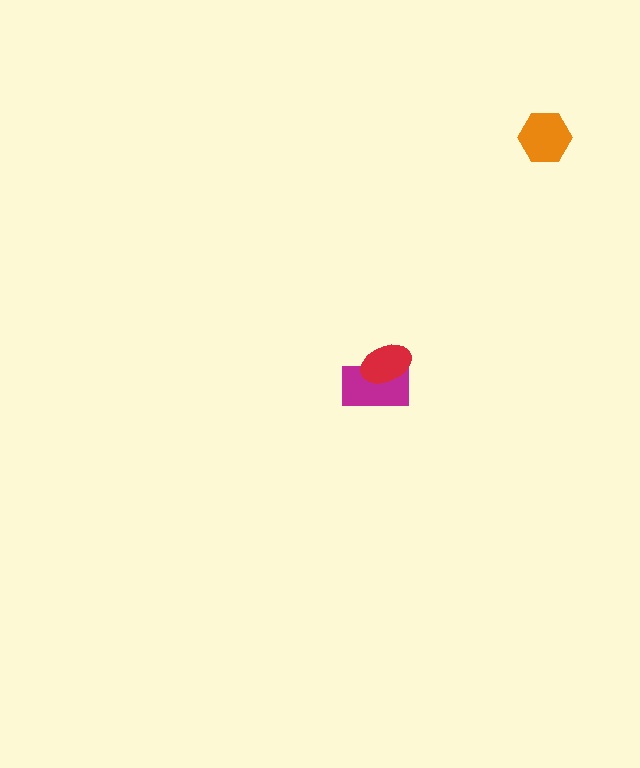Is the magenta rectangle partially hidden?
Yes, it is partially covered by another shape.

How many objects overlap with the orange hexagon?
0 objects overlap with the orange hexagon.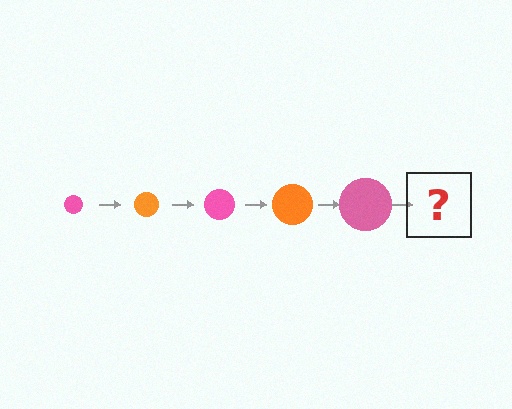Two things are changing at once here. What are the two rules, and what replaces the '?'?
The two rules are that the circle grows larger each step and the color cycles through pink and orange. The '?' should be an orange circle, larger than the previous one.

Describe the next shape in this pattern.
It should be an orange circle, larger than the previous one.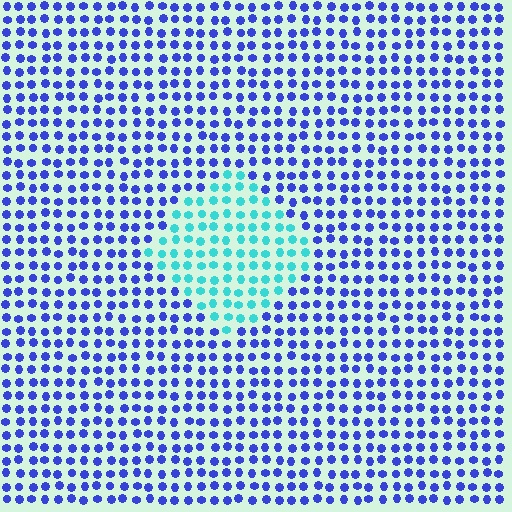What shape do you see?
I see a diamond.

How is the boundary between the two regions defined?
The boundary is defined purely by a slight shift in hue (about 57 degrees). Spacing, size, and orientation are identical on both sides.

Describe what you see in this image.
The image is filled with small blue elements in a uniform arrangement. A diamond-shaped region is visible where the elements are tinted to a slightly different hue, forming a subtle color boundary.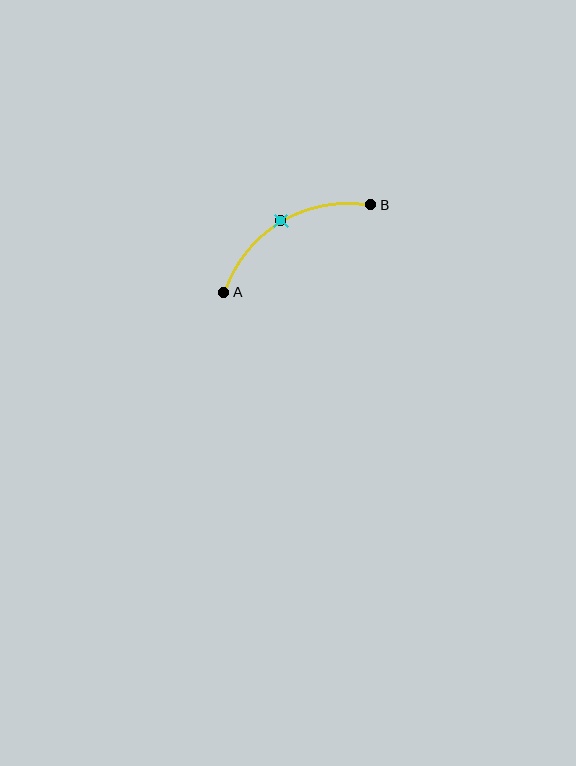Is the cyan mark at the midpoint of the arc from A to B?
Yes. The cyan mark lies on the arc at equal arc-length from both A and B — it is the arc midpoint.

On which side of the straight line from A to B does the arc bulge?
The arc bulges above the straight line connecting A and B.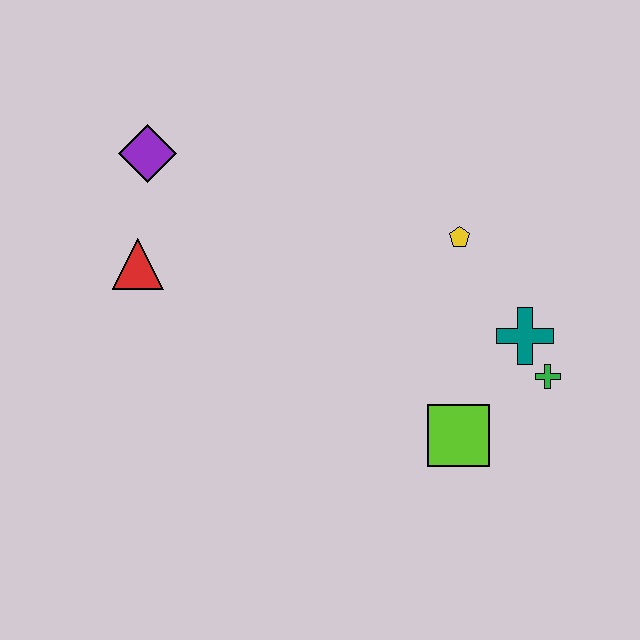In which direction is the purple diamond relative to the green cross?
The purple diamond is to the left of the green cross.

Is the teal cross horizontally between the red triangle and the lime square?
No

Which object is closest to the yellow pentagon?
The teal cross is closest to the yellow pentagon.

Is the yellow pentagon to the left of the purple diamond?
No